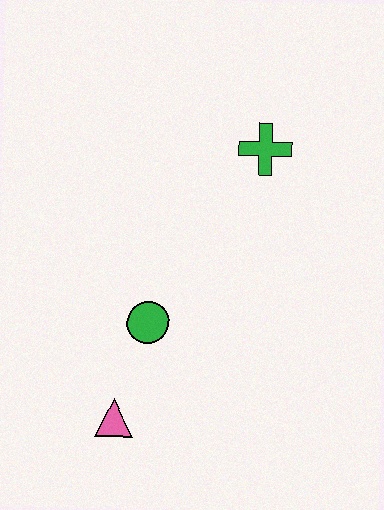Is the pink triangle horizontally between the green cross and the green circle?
No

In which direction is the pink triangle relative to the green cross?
The pink triangle is below the green cross.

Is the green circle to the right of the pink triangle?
Yes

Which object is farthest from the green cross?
The pink triangle is farthest from the green cross.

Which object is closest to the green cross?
The green circle is closest to the green cross.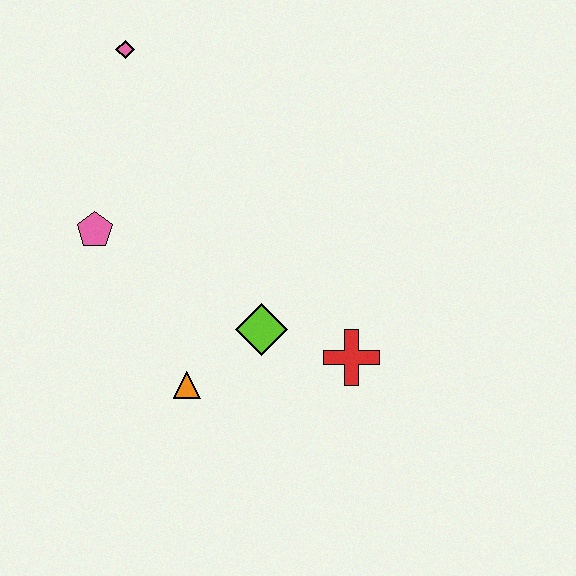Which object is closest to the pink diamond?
The pink pentagon is closest to the pink diamond.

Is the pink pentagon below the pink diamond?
Yes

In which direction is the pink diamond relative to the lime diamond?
The pink diamond is above the lime diamond.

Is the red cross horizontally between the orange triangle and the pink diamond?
No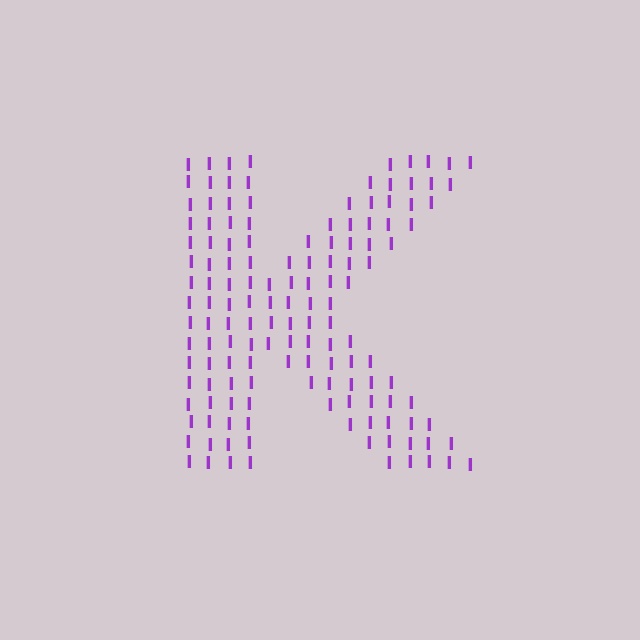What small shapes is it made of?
It is made of small letter I's.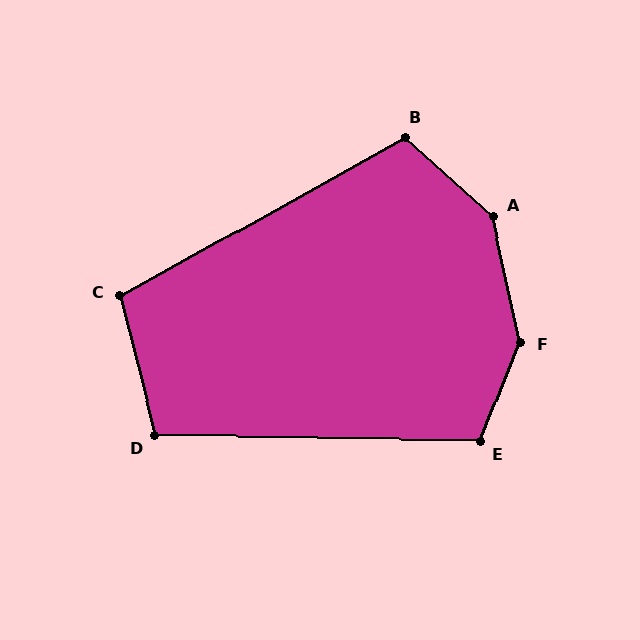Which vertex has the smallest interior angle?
C, at approximately 105 degrees.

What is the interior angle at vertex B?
Approximately 109 degrees (obtuse).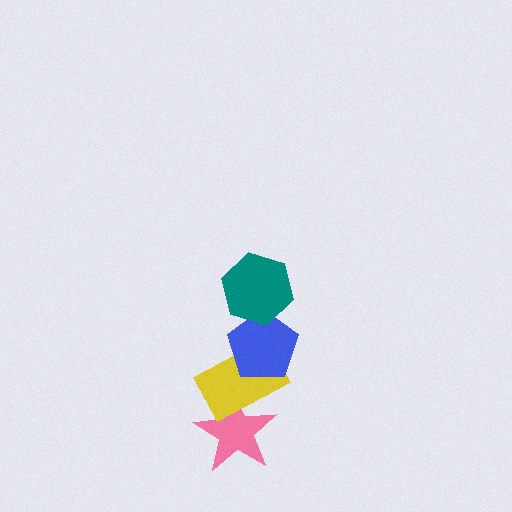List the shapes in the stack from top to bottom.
From top to bottom: the teal hexagon, the blue pentagon, the yellow rectangle, the pink star.